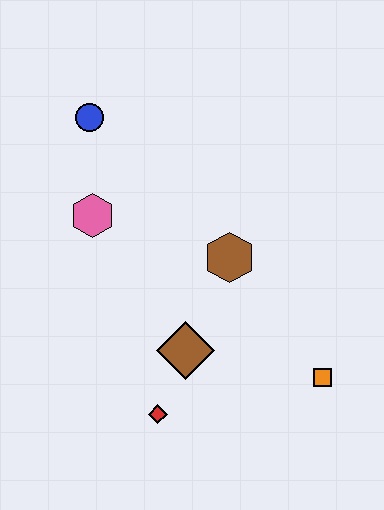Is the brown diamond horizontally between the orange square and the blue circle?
Yes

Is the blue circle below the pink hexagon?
No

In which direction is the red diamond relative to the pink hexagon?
The red diamond is below the pink hexagon.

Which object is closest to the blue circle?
The pink hexagon is closest to the blue circle.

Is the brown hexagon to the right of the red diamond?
Yes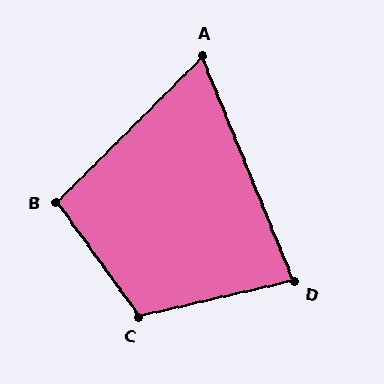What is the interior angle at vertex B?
Approximately 99 degrees (obtuse).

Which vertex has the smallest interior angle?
A, at approximately 67 degrees.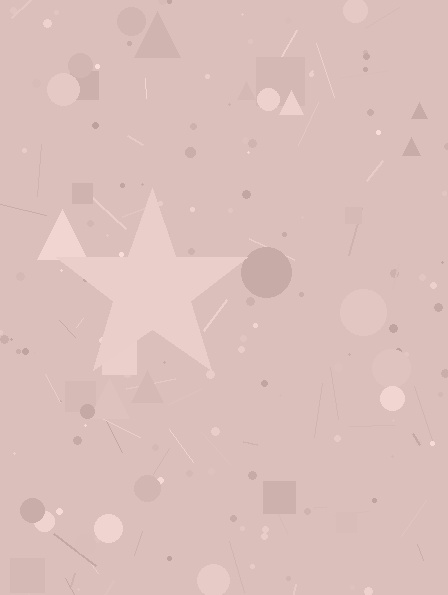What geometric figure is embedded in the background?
A star is embedded in the background.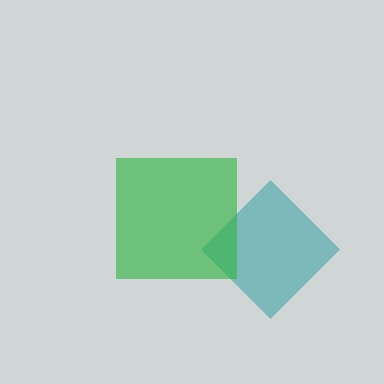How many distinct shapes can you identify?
There are 2 distinct shapes: a teal diamond, a green square.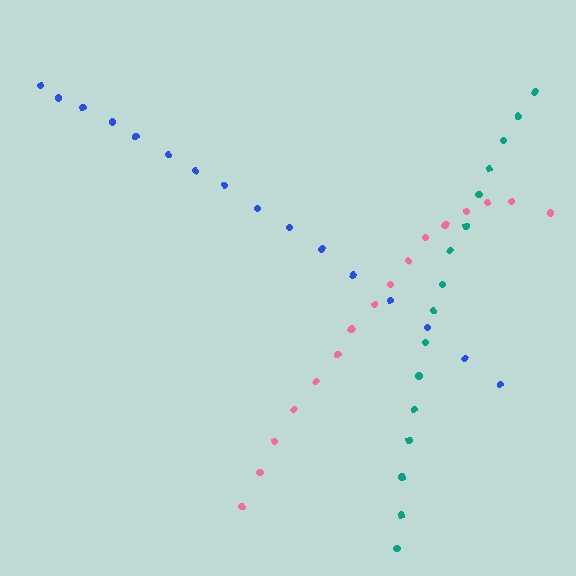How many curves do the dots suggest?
There are 3 distinct paths.